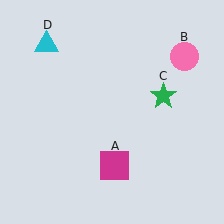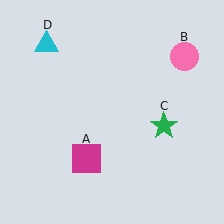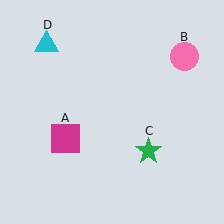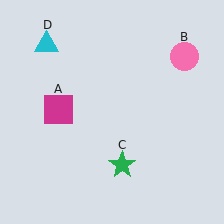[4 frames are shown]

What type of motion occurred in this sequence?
The magenta square (object A), green star (object C) rotated clockwise around the center of the scene.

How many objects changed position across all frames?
2 objects changed position: magenta square (object A), green star (object C).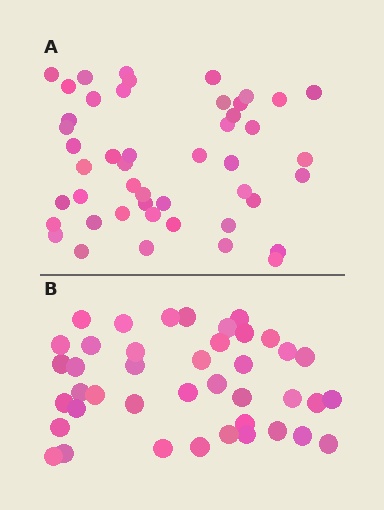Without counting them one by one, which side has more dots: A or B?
Region A (the top region) has more dots.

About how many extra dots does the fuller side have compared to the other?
Region A has about 6 more dots than region B.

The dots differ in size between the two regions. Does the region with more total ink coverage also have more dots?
No. Region B has more total ink coverage because its dots are larger, but region A actually contains more individual dots. Total area can be misleading — the number of items is what matters here.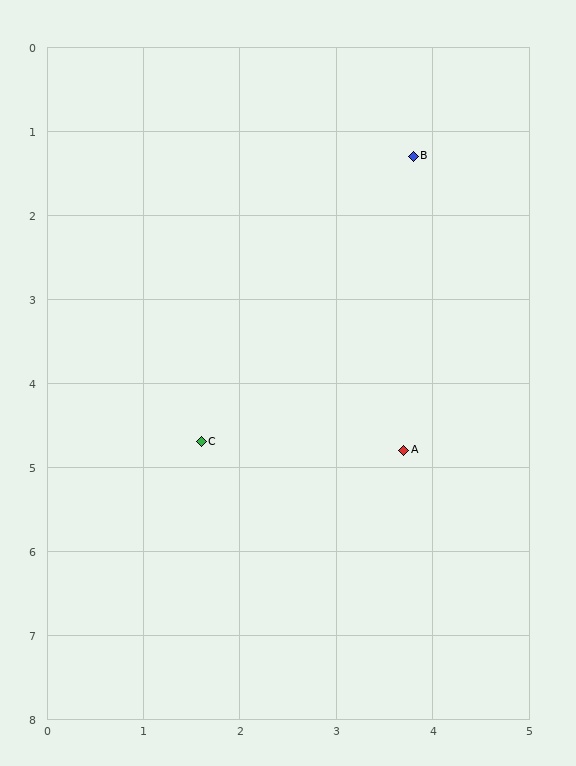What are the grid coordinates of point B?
Point B is at approximately (3.8, 1.3).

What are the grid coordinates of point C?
Point C is at approximately (1.6, 4.7).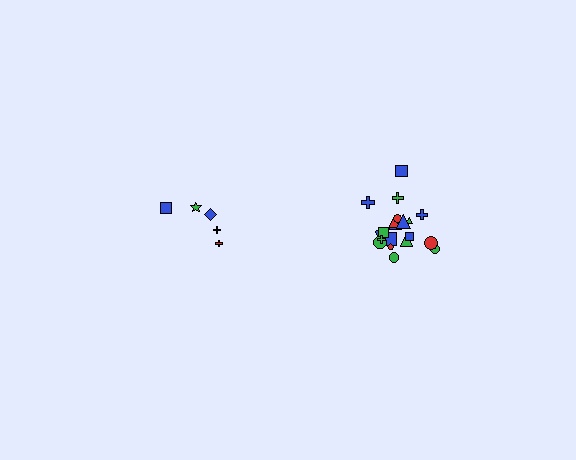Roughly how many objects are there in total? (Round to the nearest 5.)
Roughly 25 objects in total.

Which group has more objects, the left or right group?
The right group.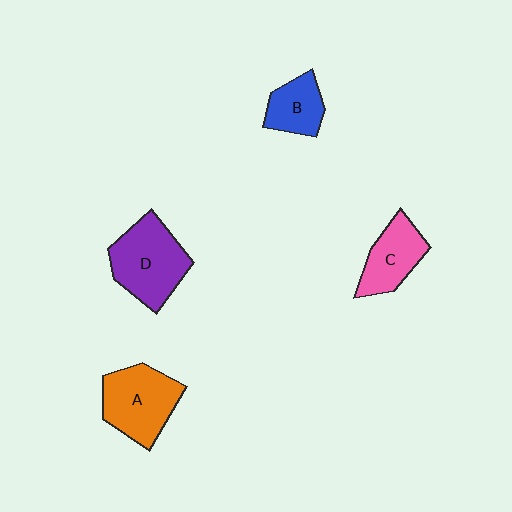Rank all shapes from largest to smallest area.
From largest to smallest: D (purple), A (orange), C (pink), B (blue).